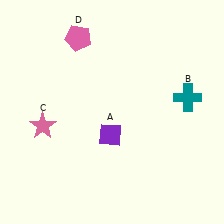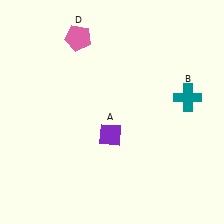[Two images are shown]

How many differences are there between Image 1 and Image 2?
There is 1 difference between the two images.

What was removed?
The pink star (C) was removed in Image 2.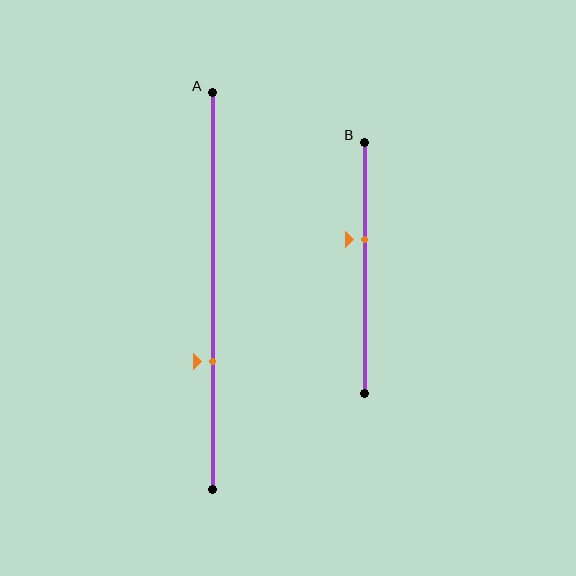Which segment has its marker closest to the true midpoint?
Segment B has its marker closest to the true midpoint.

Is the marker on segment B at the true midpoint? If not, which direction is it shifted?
No, the marker on segment B is shifted upward by about 11% of the segment length.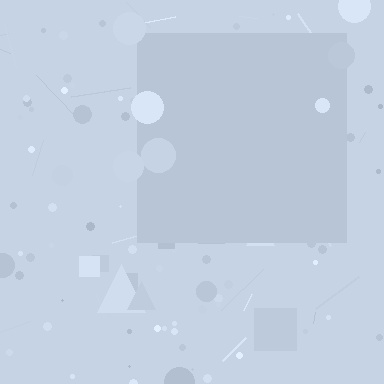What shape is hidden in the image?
A square is hidden in the image.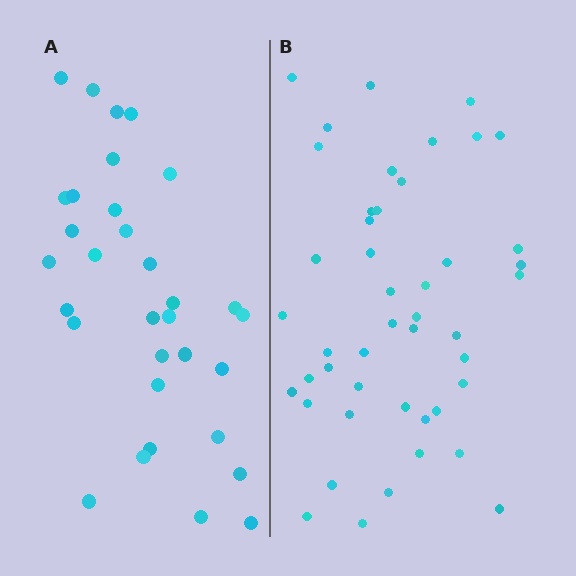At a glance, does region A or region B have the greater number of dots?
Region B (the right region) has more dots.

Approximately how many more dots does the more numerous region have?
Region B has approximately 15 more dots than region A.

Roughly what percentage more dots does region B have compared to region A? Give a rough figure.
About 45% more.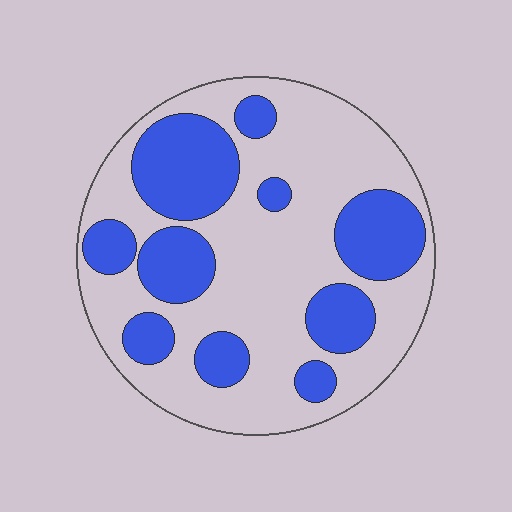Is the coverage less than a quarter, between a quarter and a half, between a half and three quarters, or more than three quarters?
Between a quarter and a half.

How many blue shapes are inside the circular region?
10.